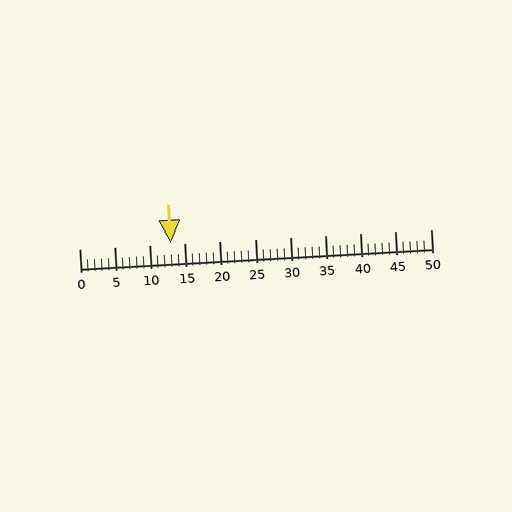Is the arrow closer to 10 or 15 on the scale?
The arrow is closer to 15.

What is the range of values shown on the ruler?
The ruler shows values from 0 to 50.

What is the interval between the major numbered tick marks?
The major tick marks are spaced 5 units apart.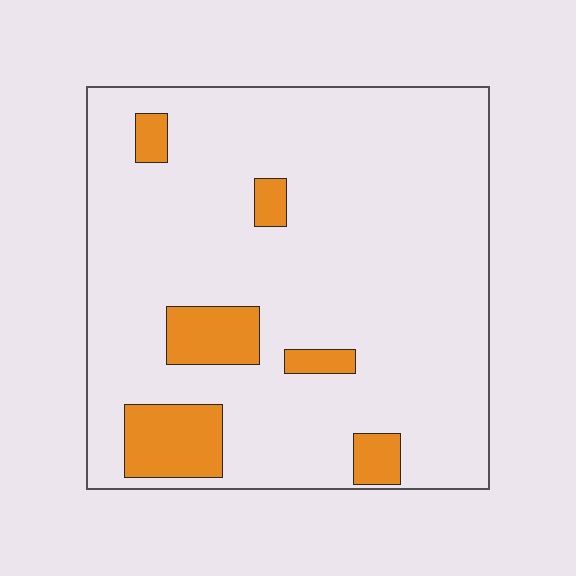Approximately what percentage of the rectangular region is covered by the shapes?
Approximately 15%.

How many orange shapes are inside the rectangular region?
6.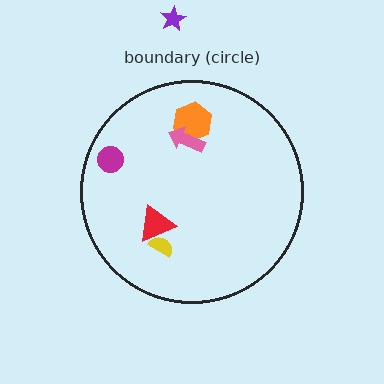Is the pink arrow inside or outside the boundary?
Inside.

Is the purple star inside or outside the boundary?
Outside.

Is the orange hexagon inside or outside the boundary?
Inside.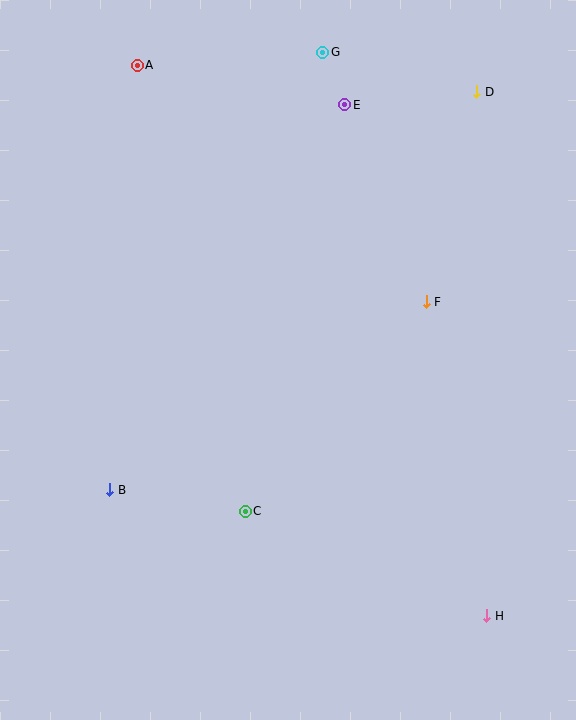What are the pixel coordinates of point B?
Point B is at (110, 490).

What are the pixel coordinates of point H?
Point H is at (487, 616).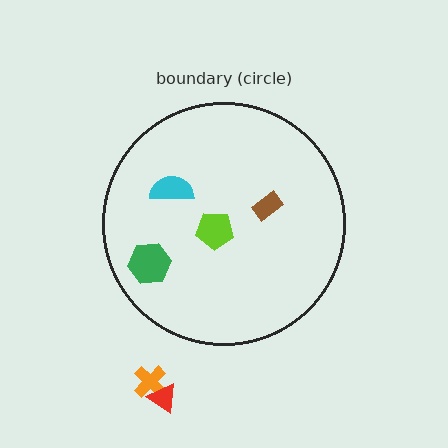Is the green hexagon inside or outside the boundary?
Inside.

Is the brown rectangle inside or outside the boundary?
Inside.